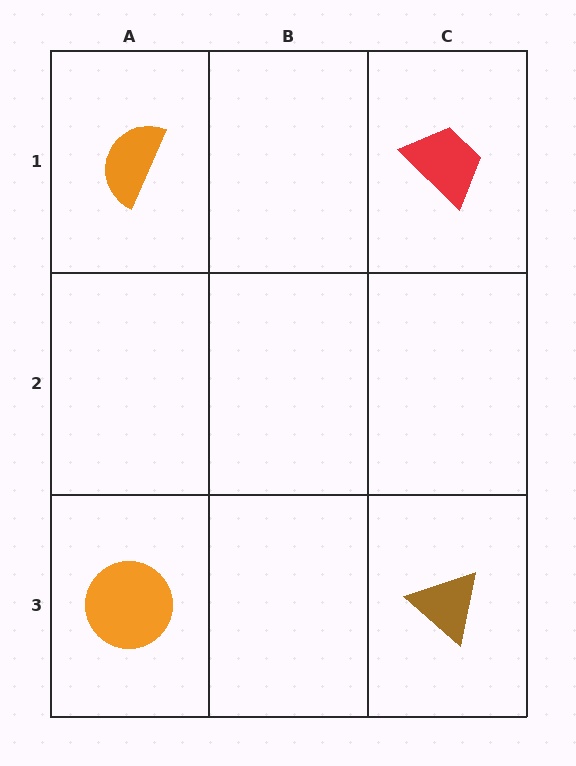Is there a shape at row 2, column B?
No, that cell is empty.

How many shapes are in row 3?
2 shapes.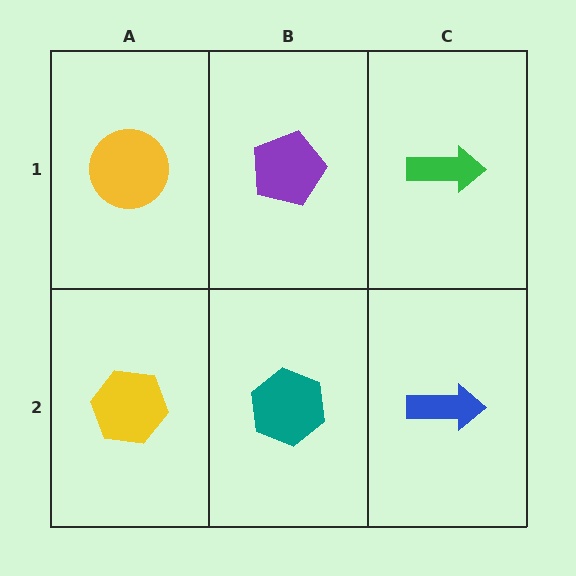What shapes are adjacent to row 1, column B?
A teal hexagon (row 2, column B), a yellow circle (row 1, column A), a green arrow (row 1, column C).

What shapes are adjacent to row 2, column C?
A green arrow (row 1, column C), a teal hexagon (row 2, column B).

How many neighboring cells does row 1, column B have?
3.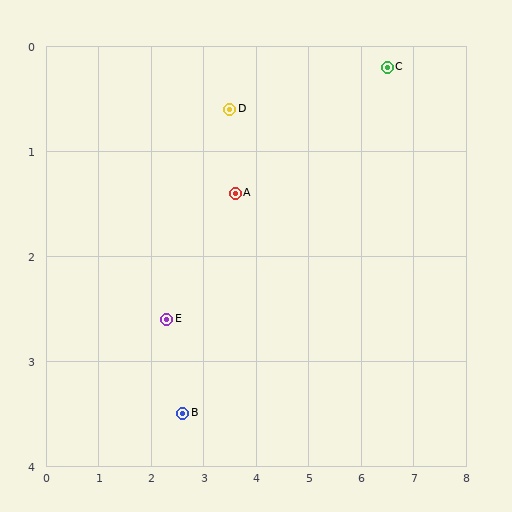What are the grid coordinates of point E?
Point E is at approximately (2.3, 2.6).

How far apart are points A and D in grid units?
Points A and D are about 0.8 grid units apart.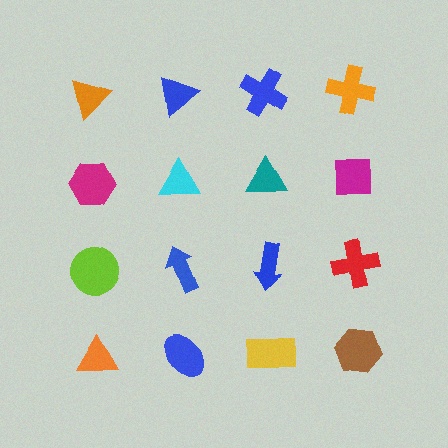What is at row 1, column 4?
An orange cross.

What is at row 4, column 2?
A blue ellipse.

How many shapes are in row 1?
4 shapes.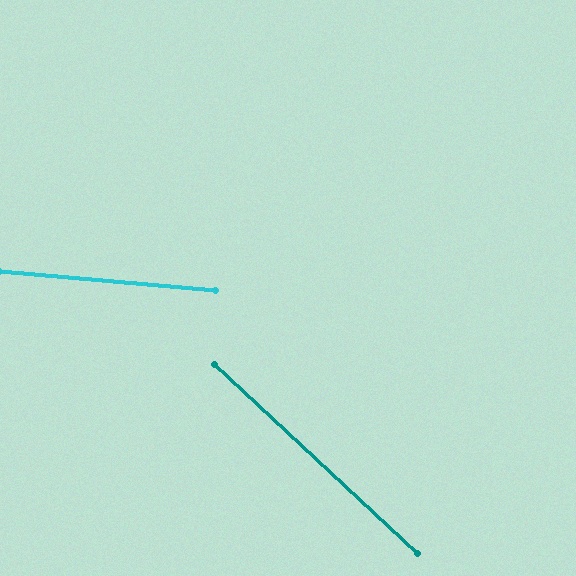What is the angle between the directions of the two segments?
Approximately 38 degrees.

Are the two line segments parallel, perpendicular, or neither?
Neither parallel nor perpendicular — they differ by about 38°.